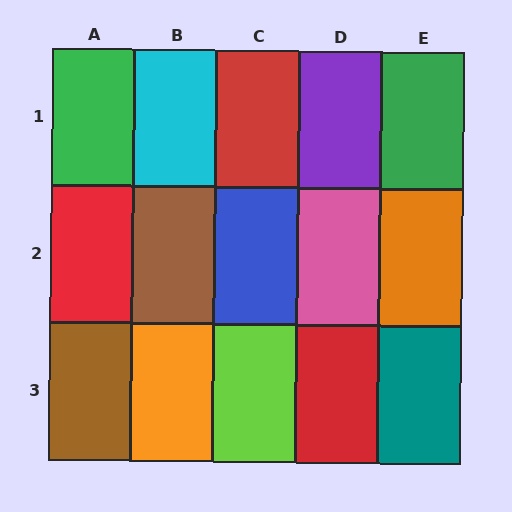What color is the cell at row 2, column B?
Brown.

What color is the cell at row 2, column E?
Orange.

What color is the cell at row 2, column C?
Blue.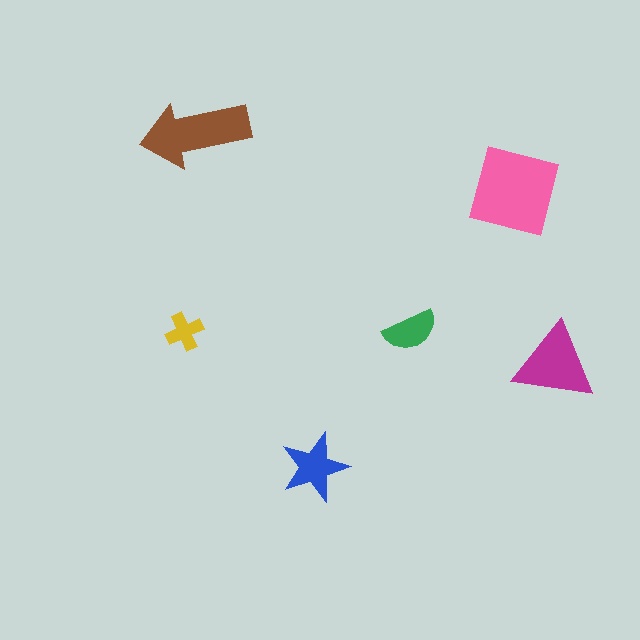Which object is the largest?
The pink square.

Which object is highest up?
The brown arrow is topmost.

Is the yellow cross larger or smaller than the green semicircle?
Smaller.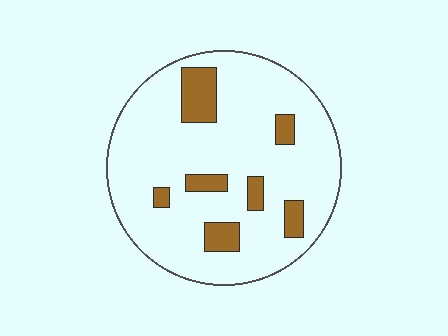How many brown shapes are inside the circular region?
7.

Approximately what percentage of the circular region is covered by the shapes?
Approximately 15%.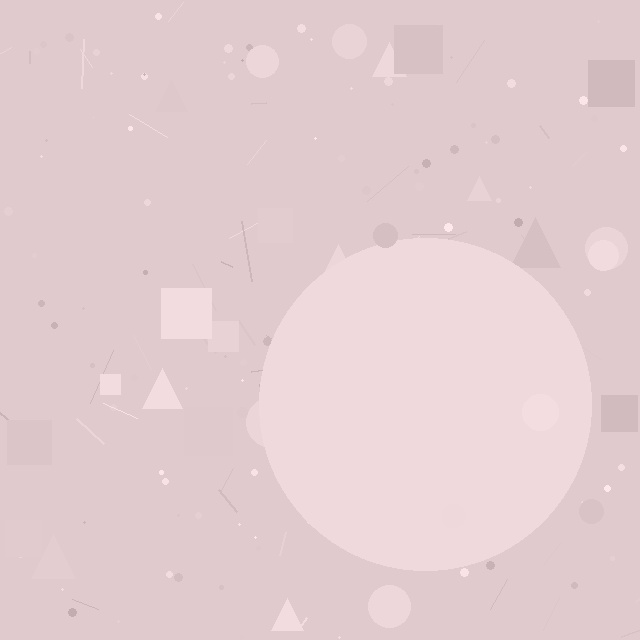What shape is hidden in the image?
A circle is hidden in the image.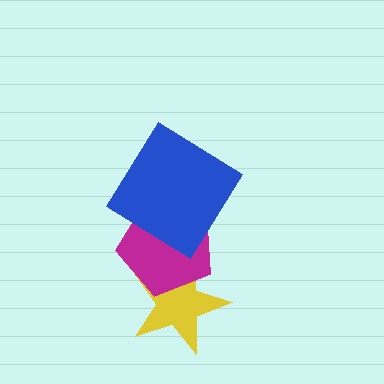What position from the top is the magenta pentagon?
The magenta pentagon is 2nd from the top.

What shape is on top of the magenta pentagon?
The blue diamond is on top of the magenta pentagon.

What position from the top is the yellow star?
The yellow star is 3rd from the top.